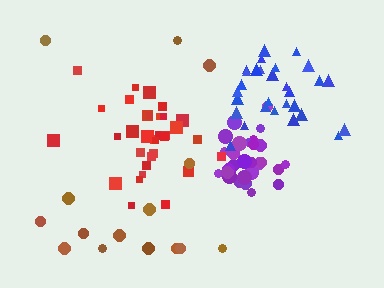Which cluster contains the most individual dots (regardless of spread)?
Red (35).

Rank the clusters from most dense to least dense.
purple, red, blue, brown.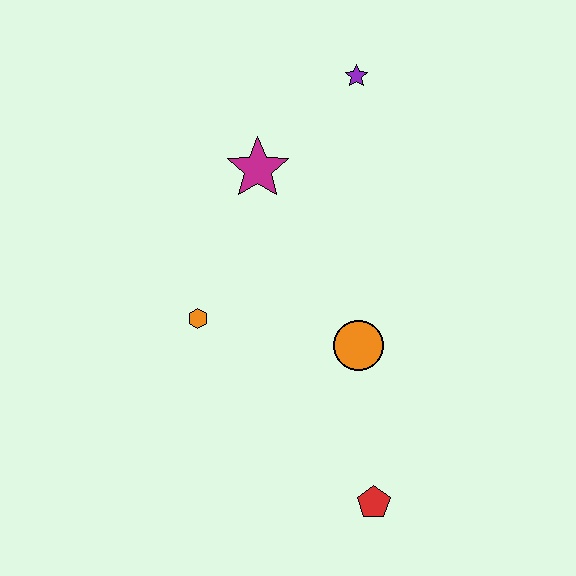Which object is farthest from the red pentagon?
The purple star is farthest from the red pentagon.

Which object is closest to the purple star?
The magenta star is closest to the purple star.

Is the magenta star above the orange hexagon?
Yes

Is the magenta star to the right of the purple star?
No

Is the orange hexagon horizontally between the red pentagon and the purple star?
No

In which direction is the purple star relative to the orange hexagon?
The purple star is above the orange hexagon.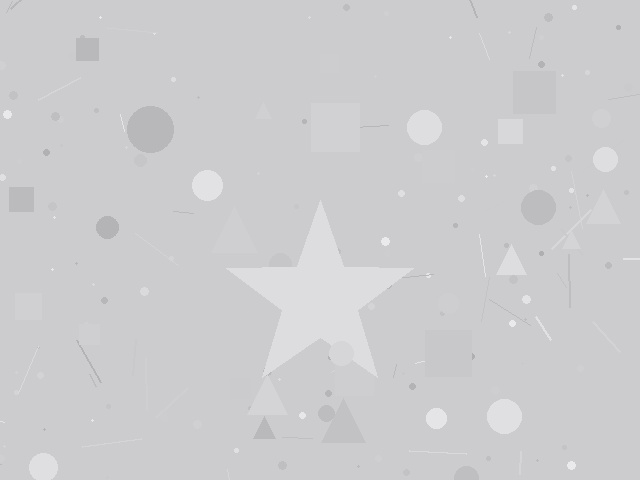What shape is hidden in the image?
A star is hidden in the image.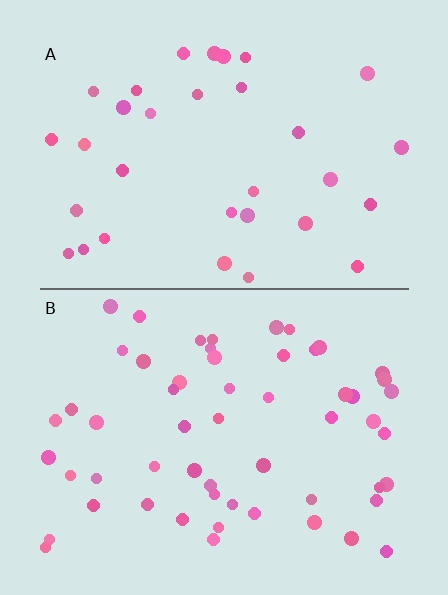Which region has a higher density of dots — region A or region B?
B (the bottom).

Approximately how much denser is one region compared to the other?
Approximately 1.7× — region B over region A.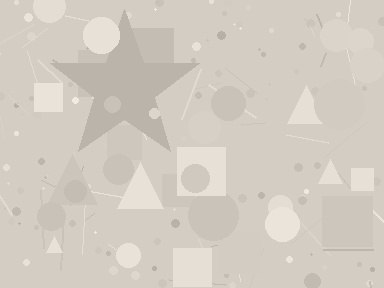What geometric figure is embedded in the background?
A star is embedded in the background.